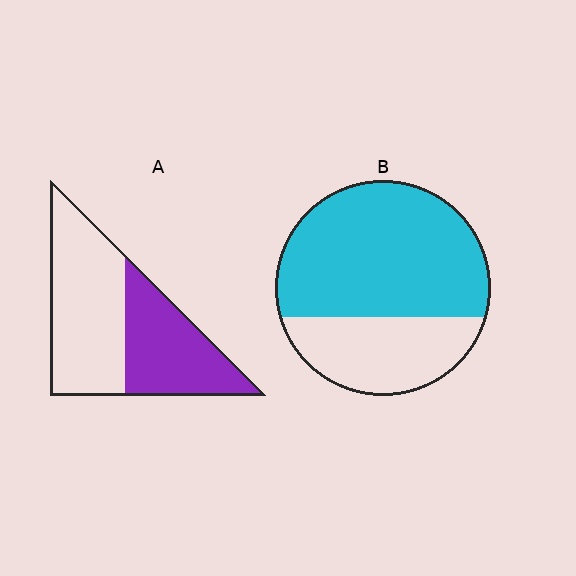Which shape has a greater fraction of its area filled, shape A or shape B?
Shape B.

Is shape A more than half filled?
No.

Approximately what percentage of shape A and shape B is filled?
A is approximately 45% and B is approximately 65%.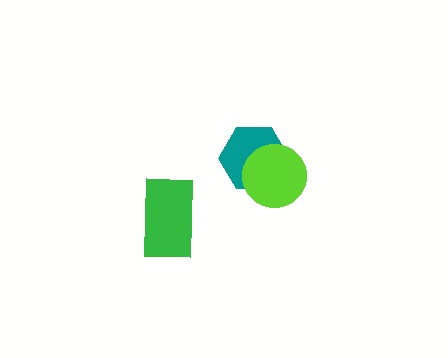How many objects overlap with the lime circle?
1 object overlaps with the lime circle.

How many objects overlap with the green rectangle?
0 objects overlap with the green rectangle.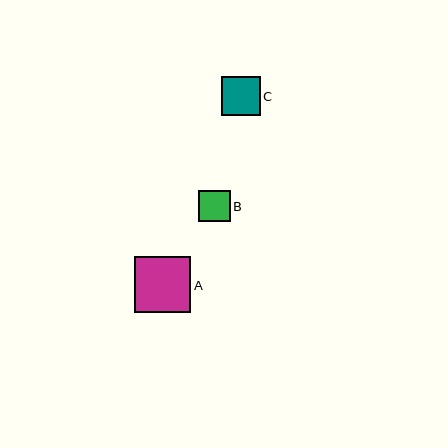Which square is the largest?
Square A is the largest with a size of approximately 56 pixels.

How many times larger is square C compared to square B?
Square C is approximately 1.2 times the size of square B.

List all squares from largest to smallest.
From largest to smallest: A, C, B.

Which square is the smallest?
Square B is the smallest with a size of approximately 31 pixels.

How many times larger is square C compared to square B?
Square C is approximately 1.2 times the size of square B.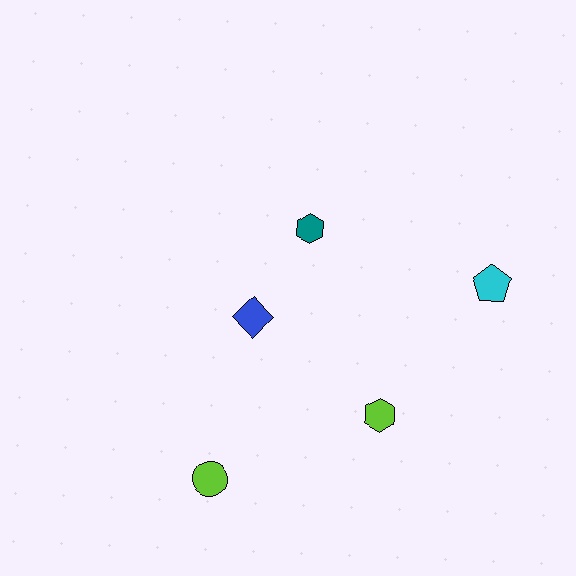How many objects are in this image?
There are 5 objects.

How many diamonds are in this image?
There is 1 diamond.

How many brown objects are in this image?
There are no brown objects.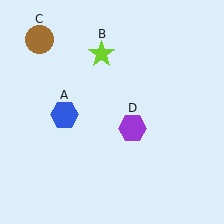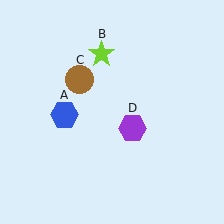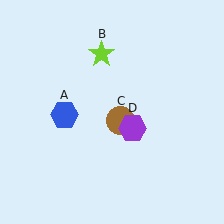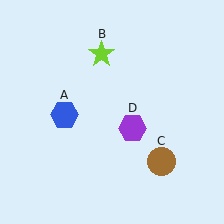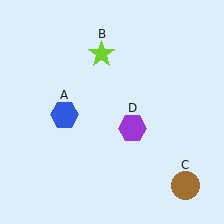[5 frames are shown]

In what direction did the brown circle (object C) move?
The brown circle (object C) moved down and to the right.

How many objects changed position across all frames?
1 object changed position: brown circle (object C).